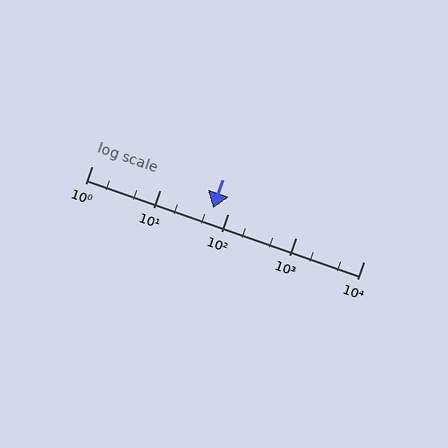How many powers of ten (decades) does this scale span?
The scale spans 4 decades, from 1 to 10000.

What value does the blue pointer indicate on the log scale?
The pointer indicates approximately 60.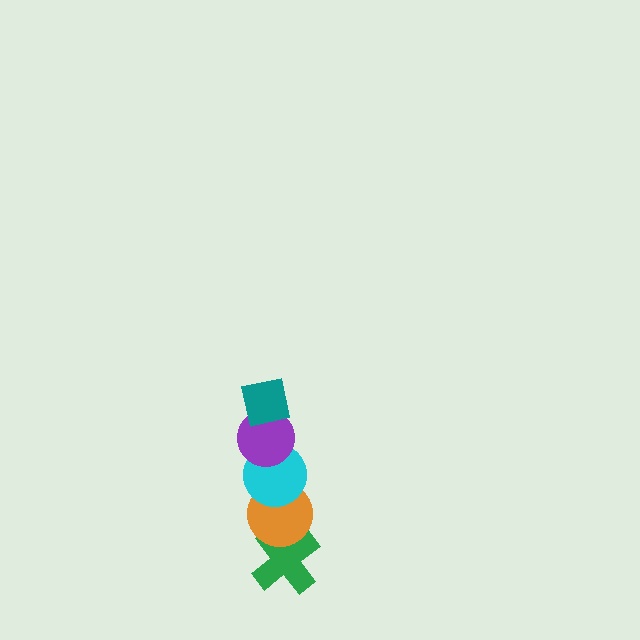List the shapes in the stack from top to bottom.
From top to bottom: the teal square, the purple circle, the cyan circle, the orange circle, the green cross.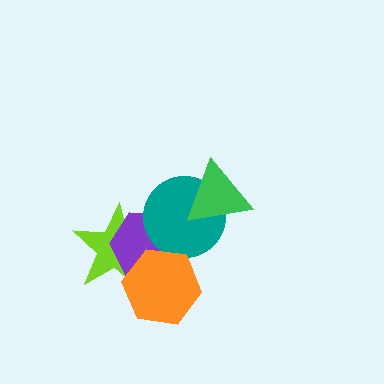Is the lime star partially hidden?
Yes, it is partially covered by another shape.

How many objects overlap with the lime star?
3 objects overlap with the lime star.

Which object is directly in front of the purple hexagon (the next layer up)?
The teal circle is directly in front of the purple hexagon.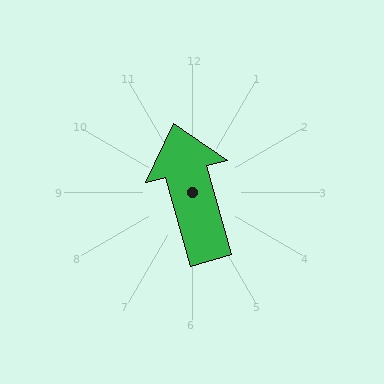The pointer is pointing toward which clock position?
Roughly 11 o'clock.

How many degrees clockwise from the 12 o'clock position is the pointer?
Approximately 345 degrees.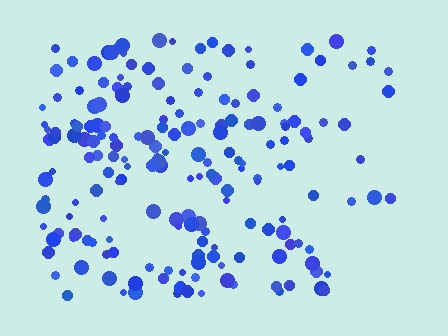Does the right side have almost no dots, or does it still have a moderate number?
Still a moderate number, just noticeably fewer than the left.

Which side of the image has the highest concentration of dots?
The left.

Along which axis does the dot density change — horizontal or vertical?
Horizontal.